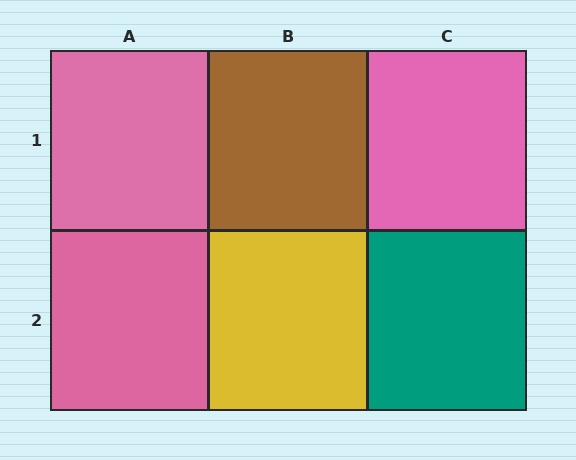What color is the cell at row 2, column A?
Pink.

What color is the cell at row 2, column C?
Teal.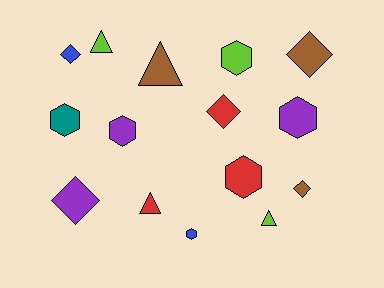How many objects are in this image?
There are 15 objects.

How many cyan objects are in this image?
There are no cyan objects.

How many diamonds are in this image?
There are 5 diamonds.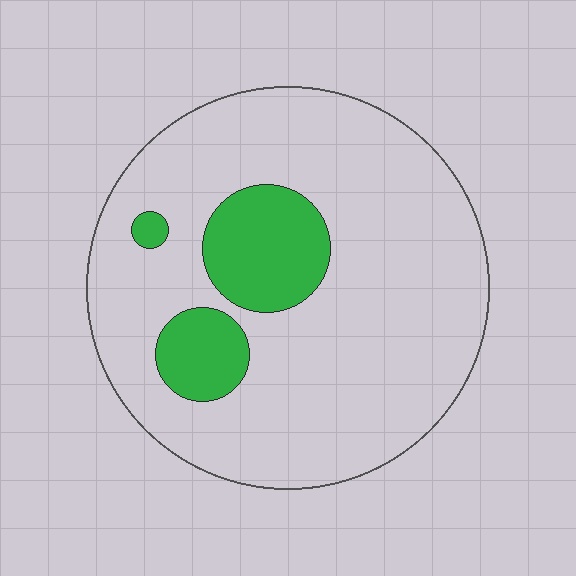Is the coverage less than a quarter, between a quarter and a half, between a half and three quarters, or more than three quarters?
Less than a quarter.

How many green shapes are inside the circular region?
3.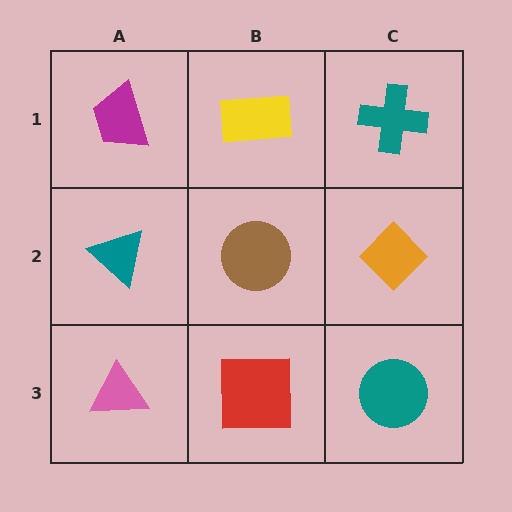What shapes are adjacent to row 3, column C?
An orange diamond (row 2, column C), a red square (row 3, column B).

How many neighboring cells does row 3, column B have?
3.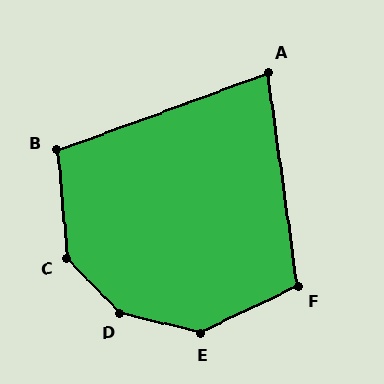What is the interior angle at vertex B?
Approximately 105 degrees (obtuse).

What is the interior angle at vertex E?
Approximately 141 degrees (obtuse).